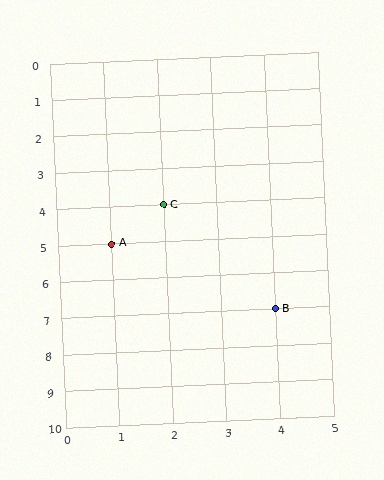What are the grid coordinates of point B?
Point B is at grid coordinates (4, 7).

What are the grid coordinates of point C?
Point C is at grid coordinates (2, 4).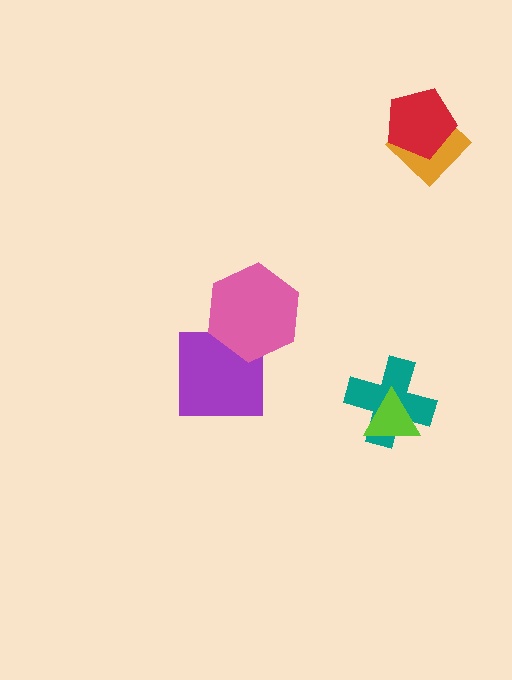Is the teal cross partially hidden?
Yes, it is partially covered by another shape.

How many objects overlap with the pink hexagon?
1 object overlaps with the pink hexagon.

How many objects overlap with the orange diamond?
1 object overlaps with the orange diamond.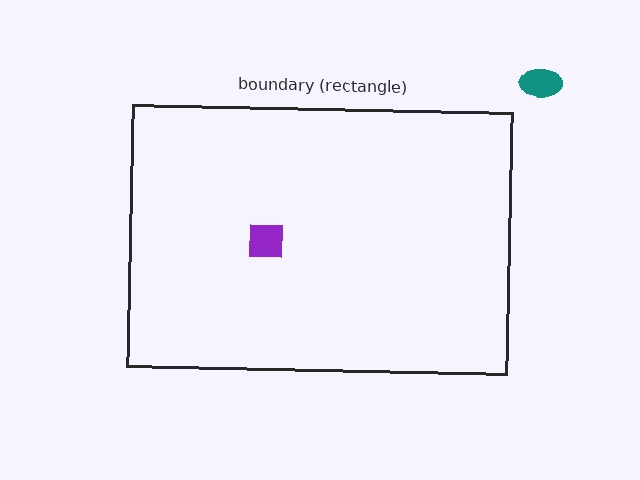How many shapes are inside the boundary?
1 inside, 1 outside.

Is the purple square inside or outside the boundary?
Inside.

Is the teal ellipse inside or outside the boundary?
Outside.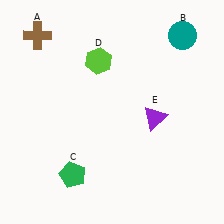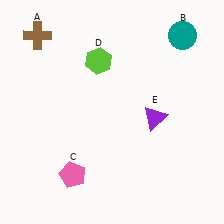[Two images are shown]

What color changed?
The pentagon (C) changed from green in Image 1 to pink in Image 2.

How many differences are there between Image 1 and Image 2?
There is 1 difference between the two images.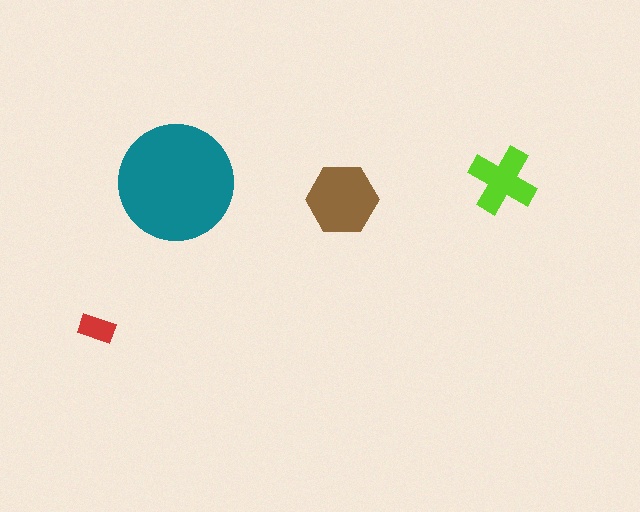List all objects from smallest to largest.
The red rectangle, the lime cross, the brown hexagon, the teal circle.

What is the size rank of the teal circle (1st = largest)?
1st.